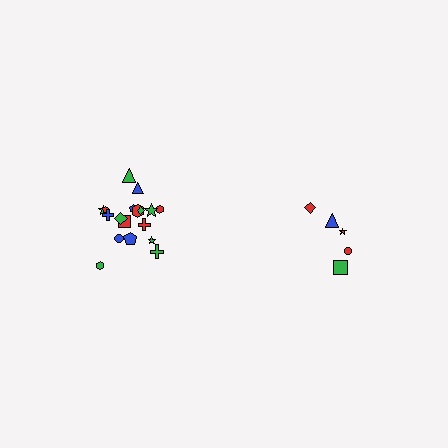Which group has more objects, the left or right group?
The left group.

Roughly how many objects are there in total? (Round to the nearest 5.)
Roughly 25 objects in total.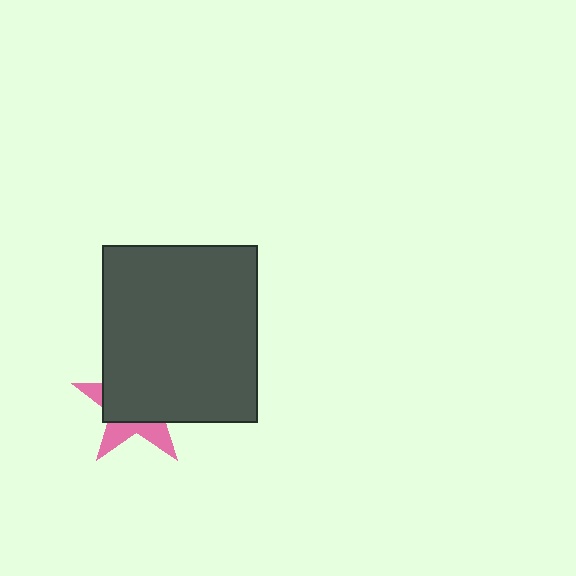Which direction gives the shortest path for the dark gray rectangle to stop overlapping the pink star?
Moving toward the upper-right gives the shortest separation.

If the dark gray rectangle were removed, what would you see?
You would see the complete pink star.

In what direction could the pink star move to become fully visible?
The pink star could move toward the lower-left. That would shift it out from behind the dark gray rectangle entirely.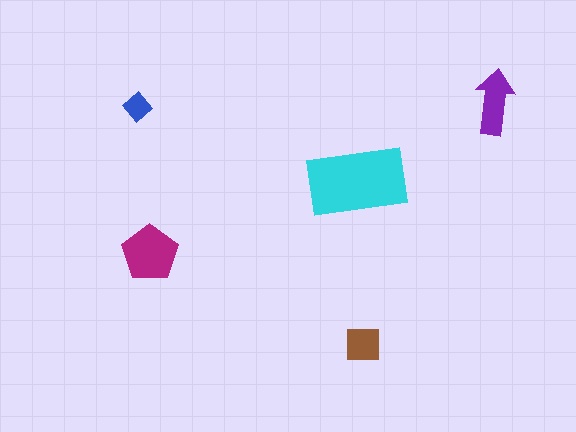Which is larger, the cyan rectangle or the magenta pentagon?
The cyan rectangle.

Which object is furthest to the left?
The blue diamond is leftmost.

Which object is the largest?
The cyan rectangle.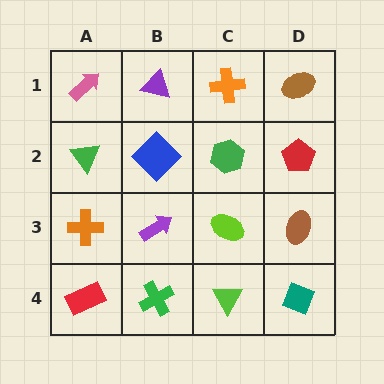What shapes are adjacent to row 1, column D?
A red pentagon (row 2, column D), an orange cross (row 1, column C).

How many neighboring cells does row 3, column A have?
3.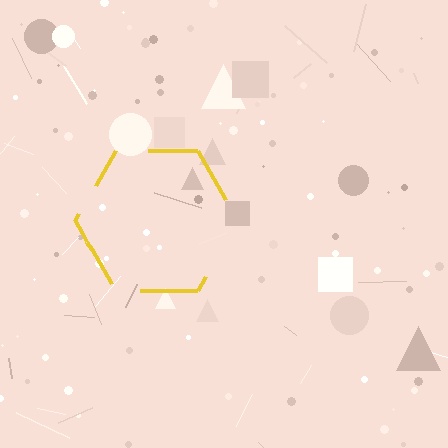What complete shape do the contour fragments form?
The contour fragments form a hexagon.